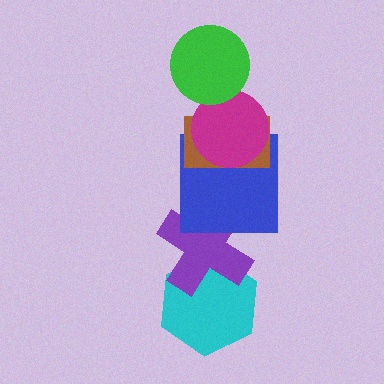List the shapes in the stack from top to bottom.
From top to bottom: the green circle, the magenta circle, the brown rectangle, the blue square, the purple cross, the cyan hexagon.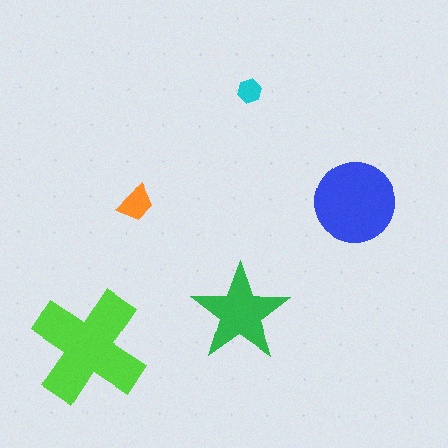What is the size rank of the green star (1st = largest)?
3rd.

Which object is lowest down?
The lime cross is bottommost.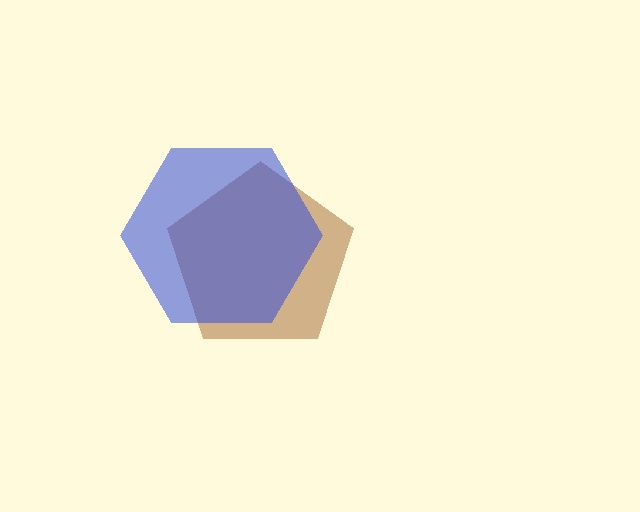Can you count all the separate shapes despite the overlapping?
Yes, there are 2 separate shapes.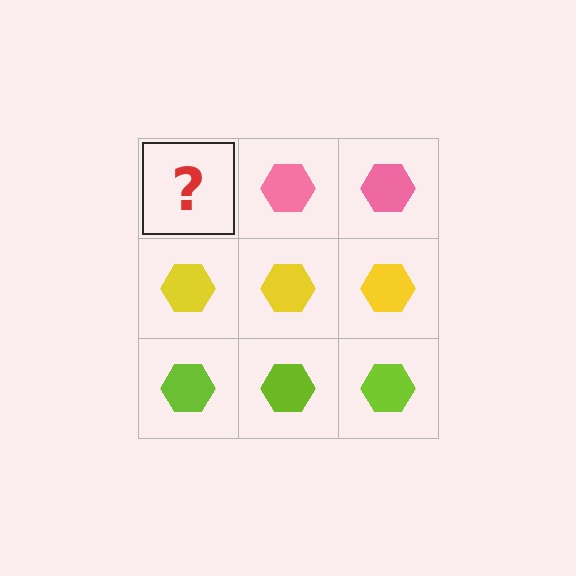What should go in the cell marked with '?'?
The missing cell should contain a pink hexagon.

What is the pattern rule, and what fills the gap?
The rule is that each row has a consistent color. The gap should be filled with a pink hexagon.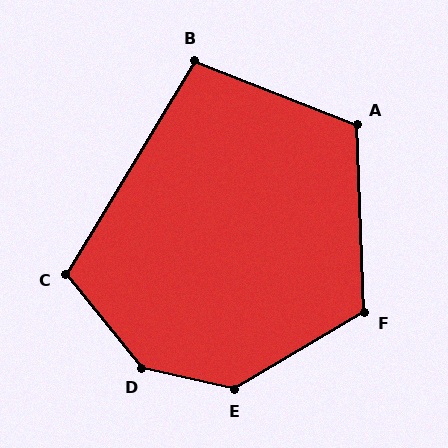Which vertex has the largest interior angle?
D, at approximately 142 degrees.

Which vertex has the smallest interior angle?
B, at approximately 100 degrees.